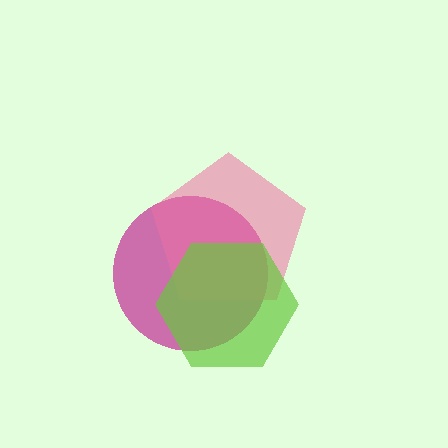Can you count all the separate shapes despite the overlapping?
Yes, there are 3 separate shapes.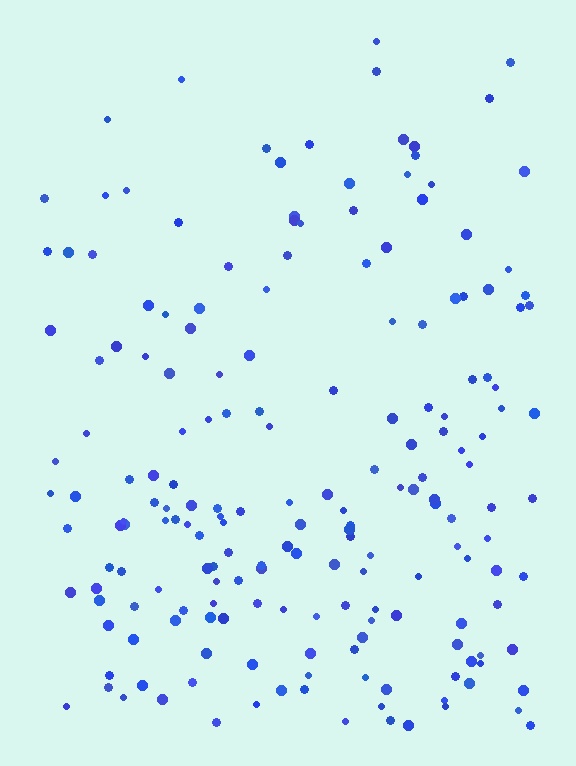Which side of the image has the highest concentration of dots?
The bottom.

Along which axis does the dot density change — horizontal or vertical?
Vertical.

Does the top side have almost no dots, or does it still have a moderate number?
Still a moderate number, just noticeably fewer than the bottom.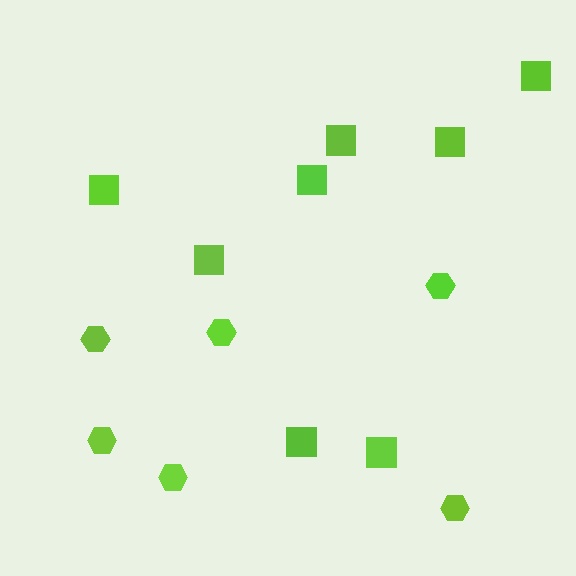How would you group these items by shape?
There are 2 groups: one group of squares (8) and one group of hexagons (6).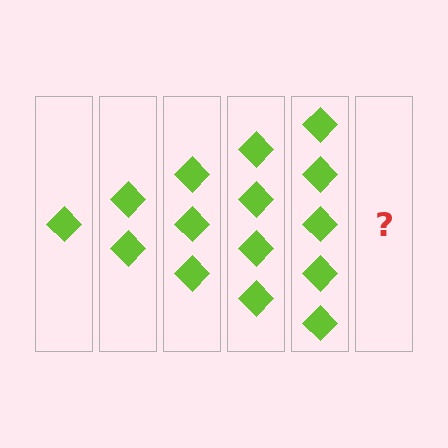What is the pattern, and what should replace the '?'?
The pattern is that each step adds one more diamond. The '?' should be 6 diamonds.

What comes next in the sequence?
The next element should be 6 diamonds.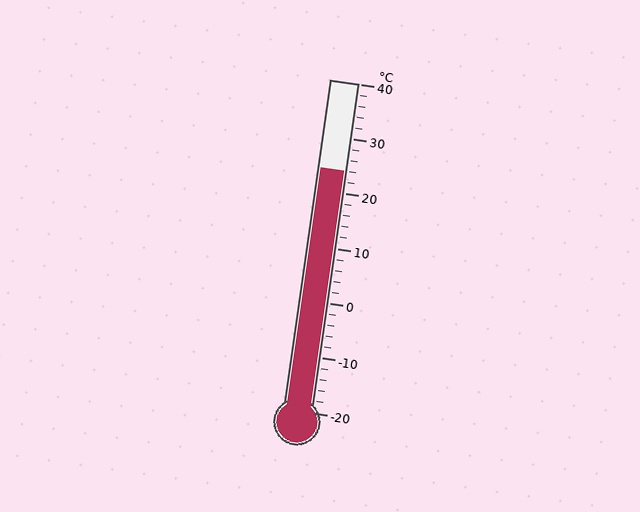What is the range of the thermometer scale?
The thermometer scale ranges from -20°C to 40°C.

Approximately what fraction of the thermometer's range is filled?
The thermometer is filled to approximately 75% of its range.